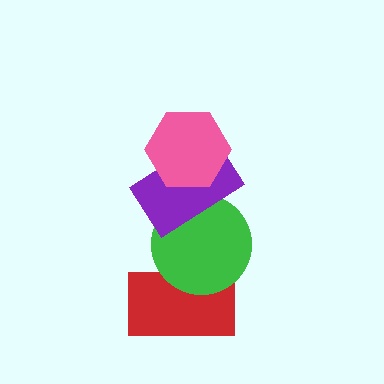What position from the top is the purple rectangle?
The purple rectangle is 2nd from the top.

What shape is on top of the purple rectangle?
The pink hexagon is on top of the purple rectangle.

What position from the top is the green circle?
The green circle is 3rd from the top.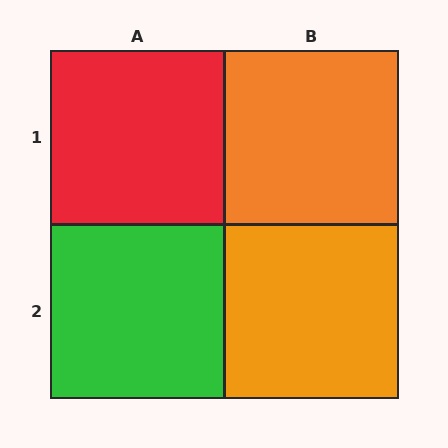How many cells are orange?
2 cells are orange.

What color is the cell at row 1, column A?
Red.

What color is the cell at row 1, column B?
Orange.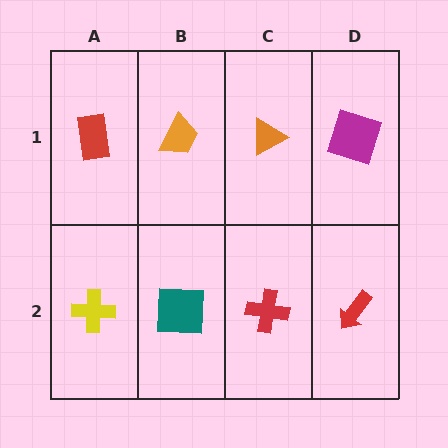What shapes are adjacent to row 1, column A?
A yellow cross (row 2, column A), an orange trapezoid (row 1, column B).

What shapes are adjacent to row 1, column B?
A teal square (row 2, column B), a red rectangle (row 1, column A), an orange triangle (row 1, column C).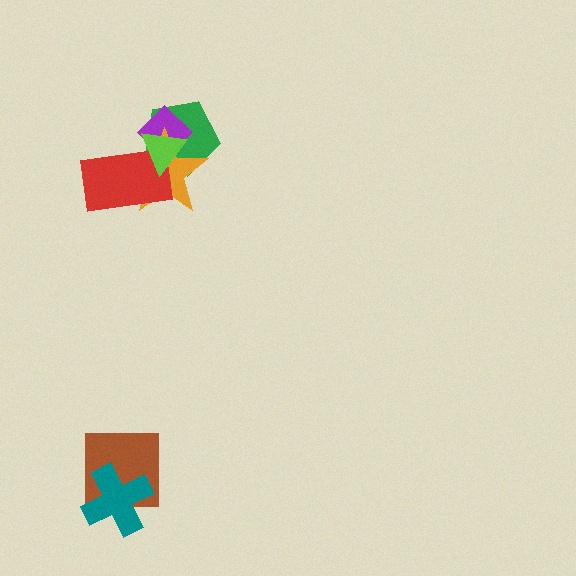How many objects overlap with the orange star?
4 objects overlap with the orange star.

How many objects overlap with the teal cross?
1 object overlaps with the teal cross.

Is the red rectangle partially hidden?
Yes, it is partially covered by another shape.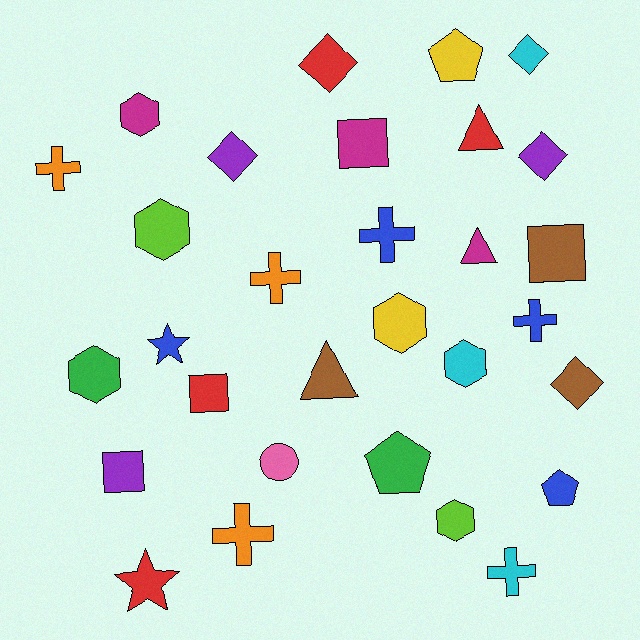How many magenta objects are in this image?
There are 3 magenta objects.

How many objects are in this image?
There are 30 objects.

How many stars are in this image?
There are 2 stars.